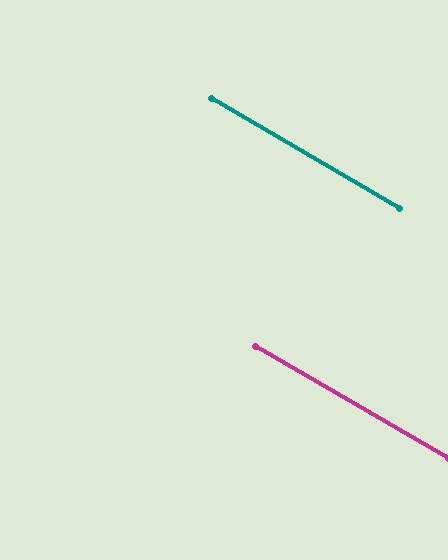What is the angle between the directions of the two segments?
Approximately 0 degrees.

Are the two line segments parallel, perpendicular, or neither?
Parallel — their directions differ by only 0.0°.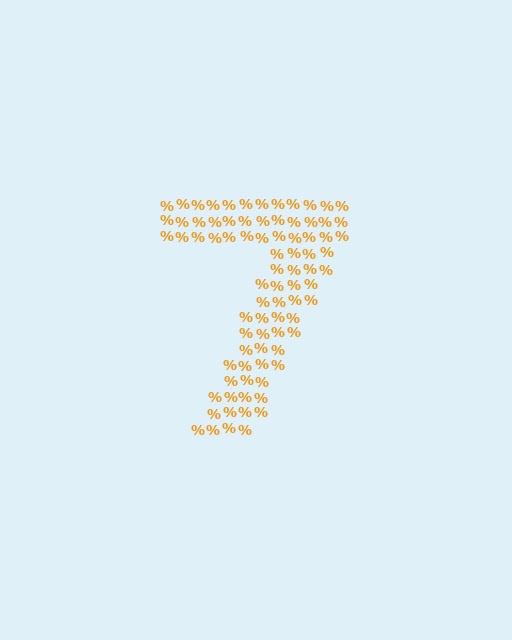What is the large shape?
The large shape is the digit 7.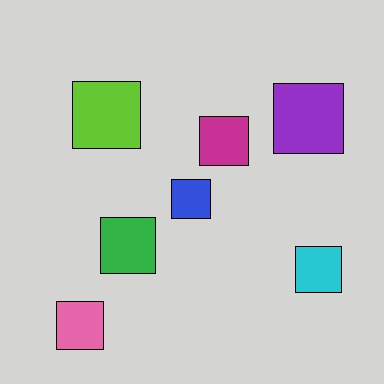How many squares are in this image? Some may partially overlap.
There are 7 squares.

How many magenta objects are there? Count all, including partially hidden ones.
There is 1 magenta object.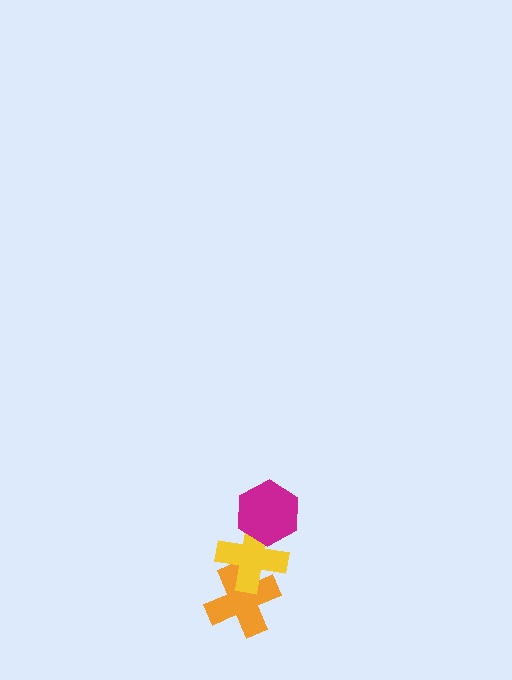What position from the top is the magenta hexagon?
The magenta hexagon is 1st from the top.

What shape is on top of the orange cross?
The yellow cross is on top of the orange cross.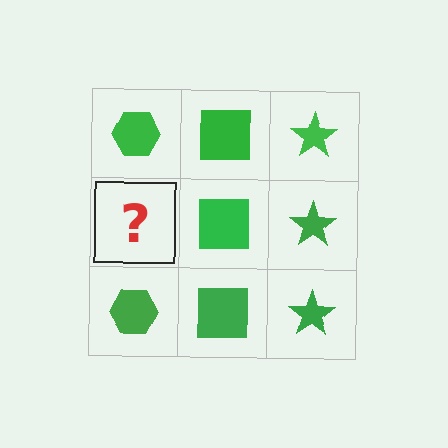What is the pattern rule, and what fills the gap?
The rule is that each column has a consistent shape. The gap should be filled with a green hexagon.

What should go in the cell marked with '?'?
The missing cell should contain a green hexagon.